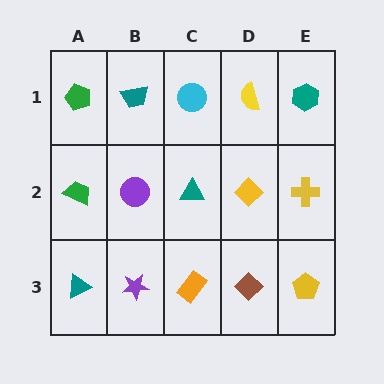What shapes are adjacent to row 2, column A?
A green pentagon (row 1, column A), a teal triangle (row 3, column A), a purple circle (row 2, column B).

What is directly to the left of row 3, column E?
A brown diamond.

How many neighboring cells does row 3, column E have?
2.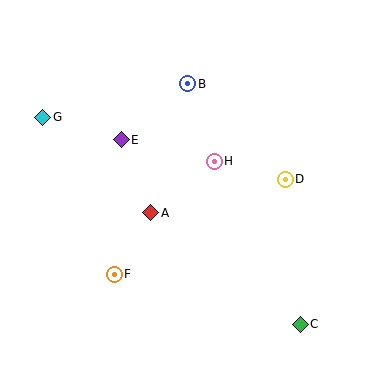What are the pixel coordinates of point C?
Point C is at (300, 324).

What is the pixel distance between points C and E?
The distance between C and E is 257 pixels.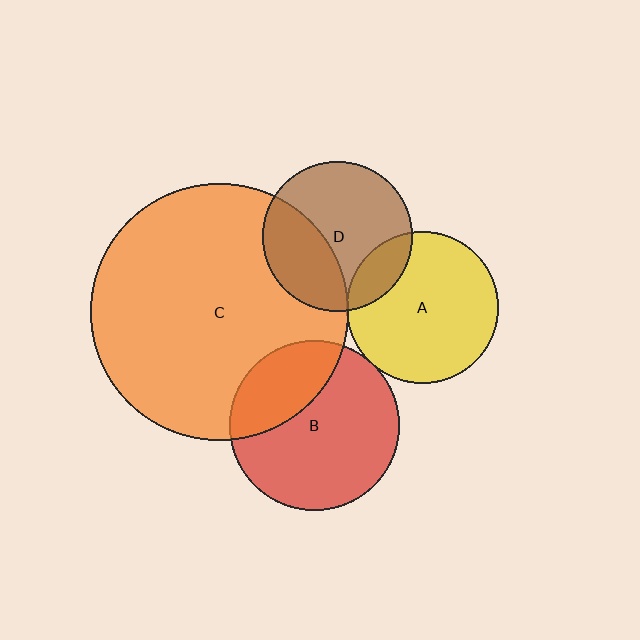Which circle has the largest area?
Circle C (orange).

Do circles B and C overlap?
Yes.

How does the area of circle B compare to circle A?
Approximately 1.2 times.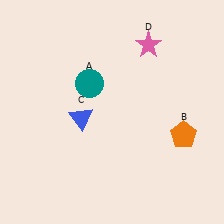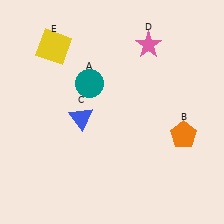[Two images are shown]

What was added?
A yellow square (E) was added in Image 2.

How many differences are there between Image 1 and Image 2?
There is 1 difference between the two images.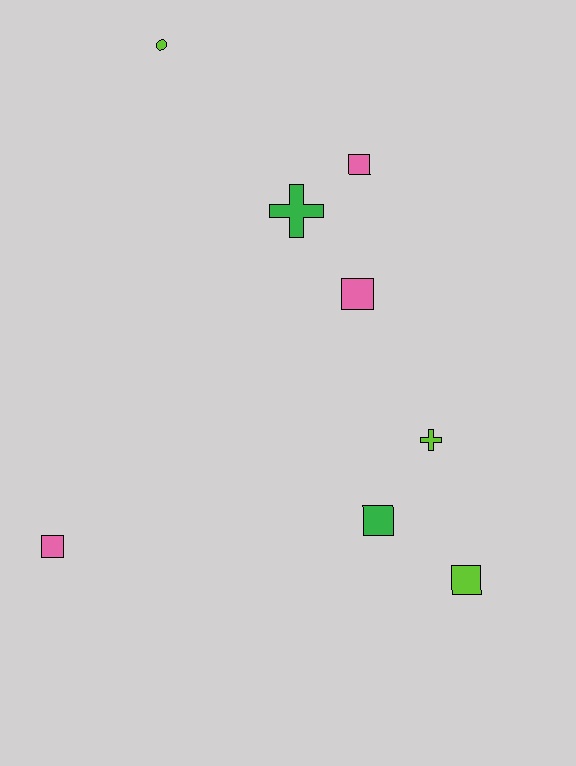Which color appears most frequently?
Lime, with 3 objects.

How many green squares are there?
There is 1 green square.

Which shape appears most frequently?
Square, with 5 objects.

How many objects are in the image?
There are 8 objects.